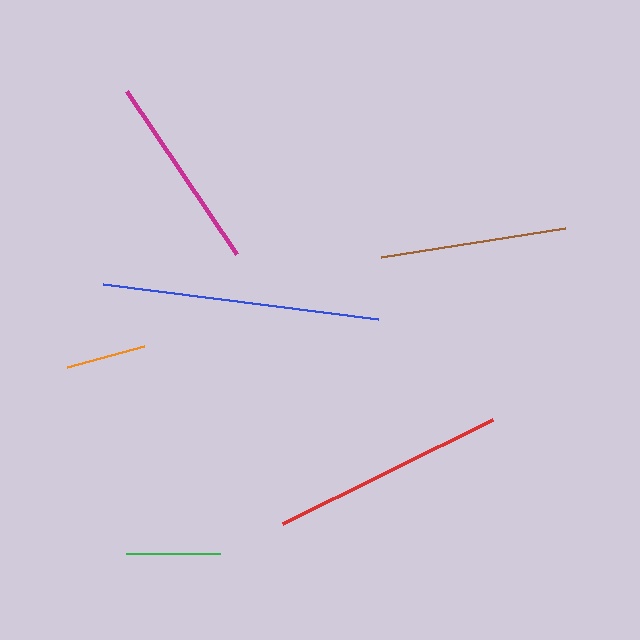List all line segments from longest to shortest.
From longest to shortest: blue, red, magenta, brown, green, orange.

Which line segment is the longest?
The blue line is the longest at approximately 277 pixels.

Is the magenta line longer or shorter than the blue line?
The blue line is longer than the magenta line.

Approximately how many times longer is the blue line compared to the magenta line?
The blue line is approximately 1.4 times the length of the magenta line.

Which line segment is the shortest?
The orange line is the shortest at approximately 80 pixels.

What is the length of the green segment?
The green segment is approximately 94 pixels long.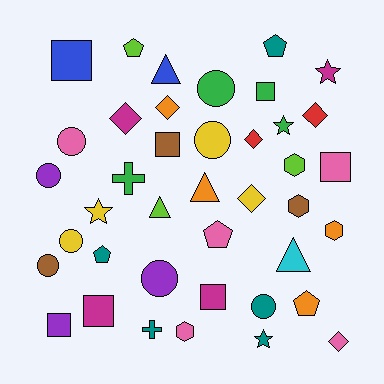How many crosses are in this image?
There are 2 crosses.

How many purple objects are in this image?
There are 3 purple objects.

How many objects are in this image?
There are 40 objects.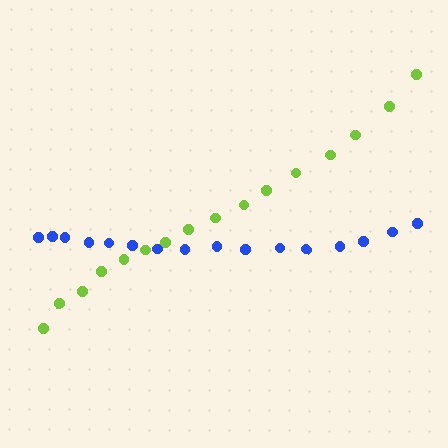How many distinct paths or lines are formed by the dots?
There are 2 distinct paths.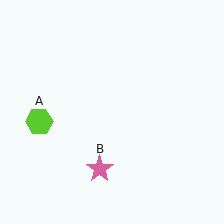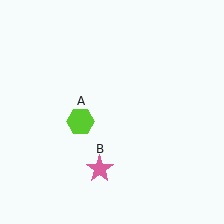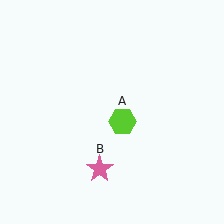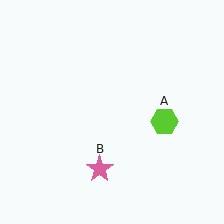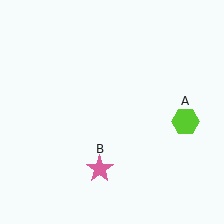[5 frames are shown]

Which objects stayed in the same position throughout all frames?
Pink star (object B) remained stationary.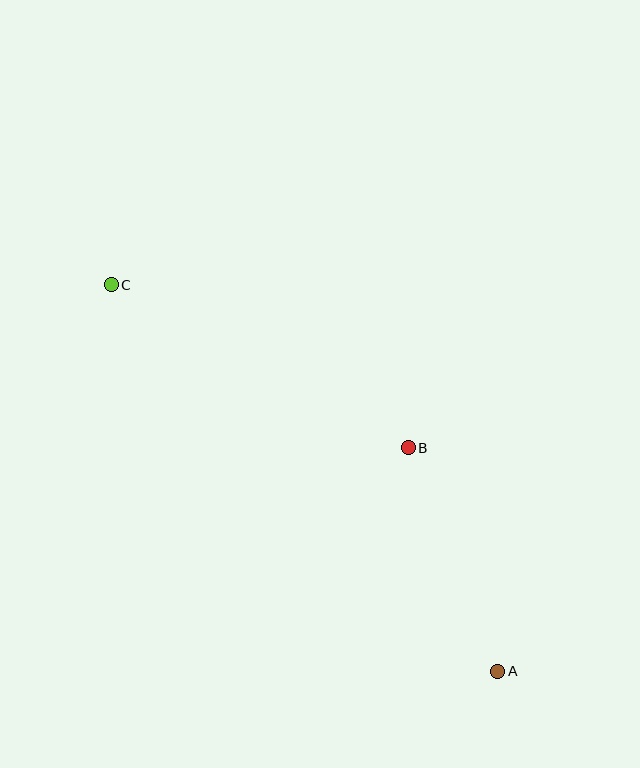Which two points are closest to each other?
Points A and B are closest to each other.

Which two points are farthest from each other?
Points A and C are farthest from each other.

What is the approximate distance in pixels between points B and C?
The distance between B and C is approximately 339 pixels.